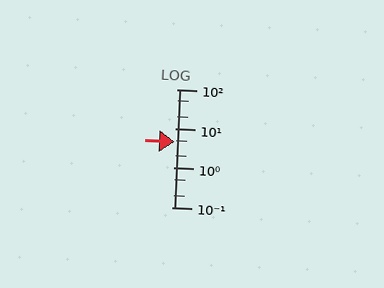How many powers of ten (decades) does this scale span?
The scale spans 3 decades, from 0.1 to 100.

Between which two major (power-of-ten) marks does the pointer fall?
The pointer is between 1 and 10.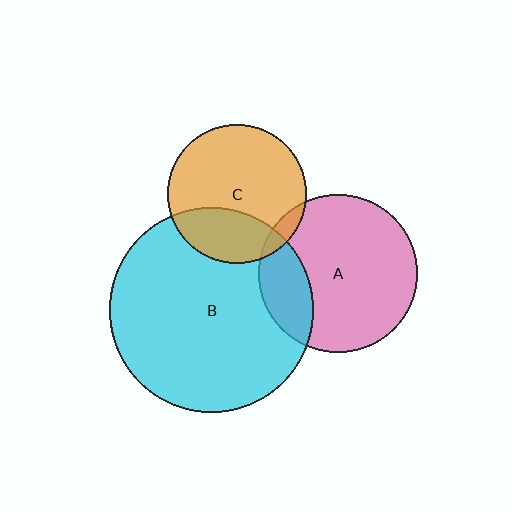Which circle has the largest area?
Circle B (cyan).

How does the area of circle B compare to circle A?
Approximately 1.7 times.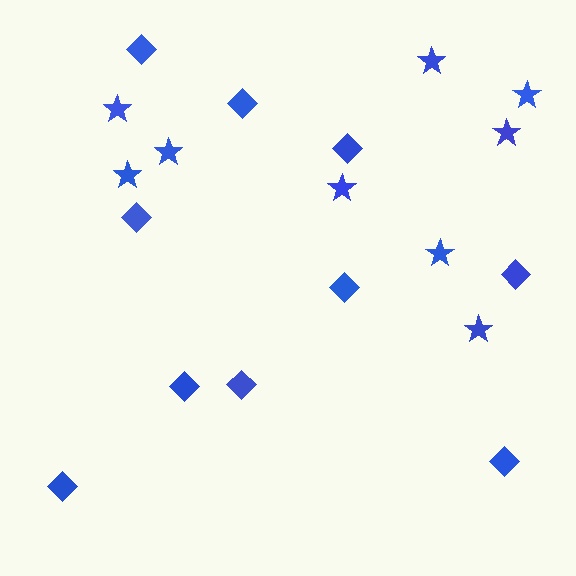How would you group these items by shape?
There are 2 groups: one group of diamonds (10) and one group of stars (9).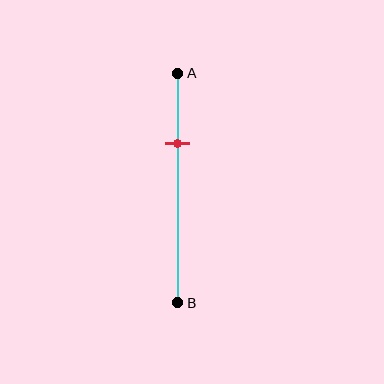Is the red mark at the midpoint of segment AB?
No, the mark is at about 30% from A, not at the 50% midpoint.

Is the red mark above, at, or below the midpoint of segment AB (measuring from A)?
The red mark is above the midpoint of segment AB.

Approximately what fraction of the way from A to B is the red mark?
The red mark is approximately 30% of the way from A to B.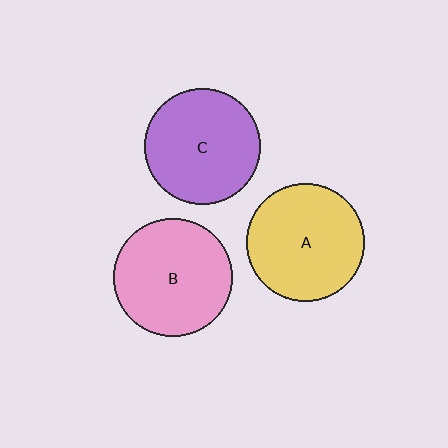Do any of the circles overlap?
No, none of the circles overlap.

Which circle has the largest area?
Circle B (pink).